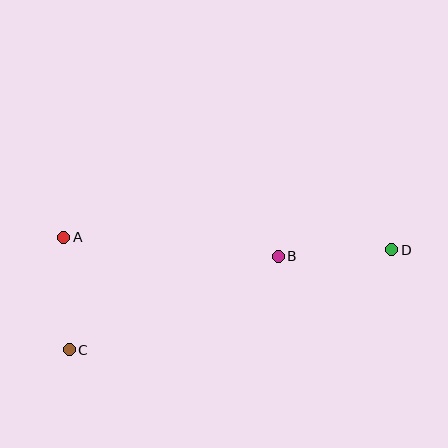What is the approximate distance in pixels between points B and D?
The distance between B and D is approximately 113 pixels.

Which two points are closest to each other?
Points A and C are closest to each other.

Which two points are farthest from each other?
Points C and D are farthest from each other.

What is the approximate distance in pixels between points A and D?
The distance between A and D is approximately 328 pixels.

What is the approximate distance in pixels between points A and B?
The distance between A and B is approximately 215 pixels.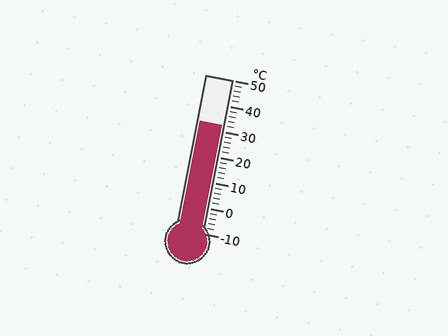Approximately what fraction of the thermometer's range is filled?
The thermometer is filled to approximately 70% of its range.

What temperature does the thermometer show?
The thermometer shows approximately 32°C.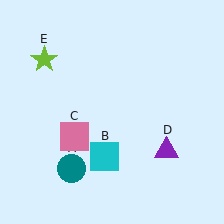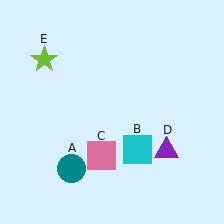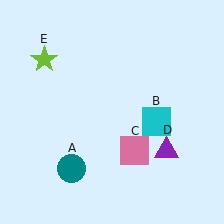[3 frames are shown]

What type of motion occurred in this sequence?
The cyan square (object B), pink square (object C) rotated counterclockwise around the center of the scene.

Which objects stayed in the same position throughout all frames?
Teal circle (object A) and purple triangle (object D) and lime star (object E) remained stationary.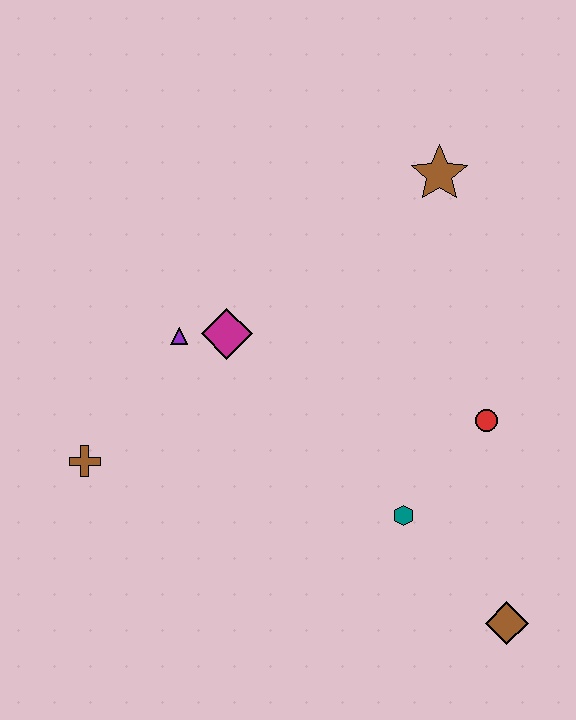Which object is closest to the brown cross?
The purple triangle is closest to the brown cross.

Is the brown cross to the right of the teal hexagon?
No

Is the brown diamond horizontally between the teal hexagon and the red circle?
No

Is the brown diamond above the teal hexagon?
No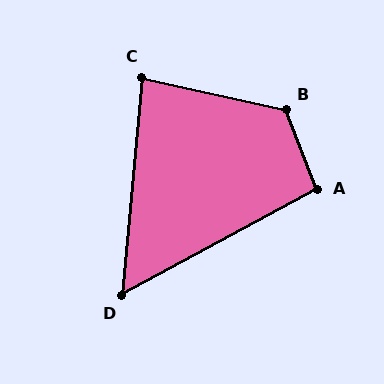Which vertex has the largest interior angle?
B, at approximately 124 degrees.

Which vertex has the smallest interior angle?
D, at approximately 56 degrees.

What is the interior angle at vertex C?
Approximately 83 degrees (acute).